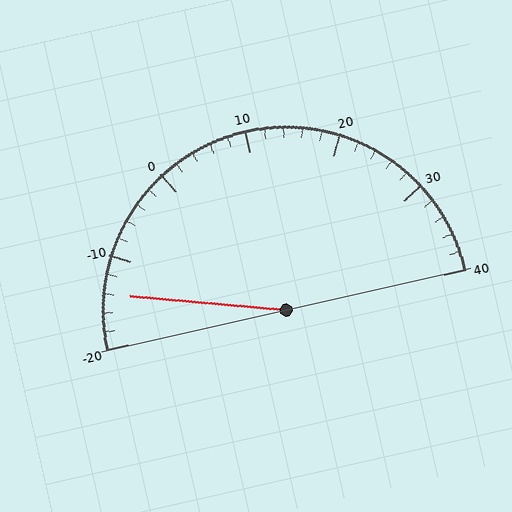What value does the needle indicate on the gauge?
The needle indicates approximately -14.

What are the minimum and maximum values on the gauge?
The gauge ranges from -20 to 40.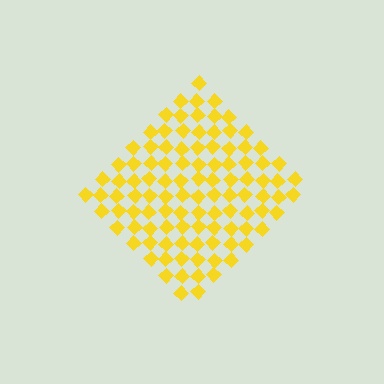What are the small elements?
The small elements are diamonds.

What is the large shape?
The large shape is a diamond.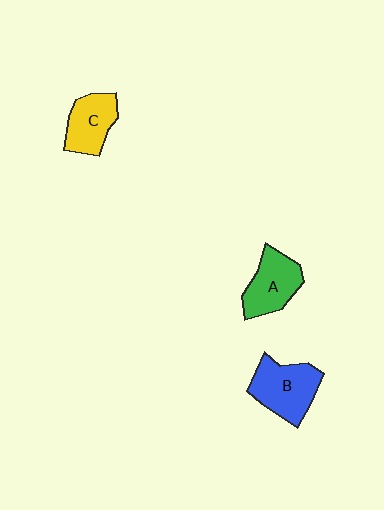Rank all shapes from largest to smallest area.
From largest to smallest: B (blue), A (green), C (yellow).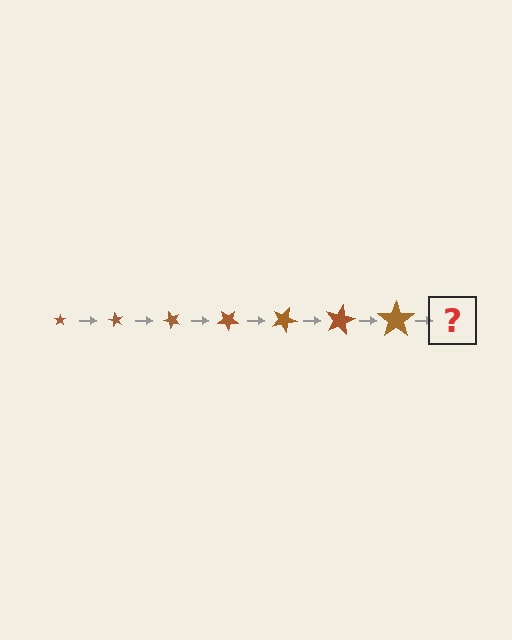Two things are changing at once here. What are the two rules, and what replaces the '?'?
The two rules are that the star grows larger each step and it rotates 60 degrees each step. The '?' should be a star, larger than the previous one and rotated 420 degrees from the start.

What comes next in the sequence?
The next element should be a star, larger than the previous one and rotated 420 degrees from the start.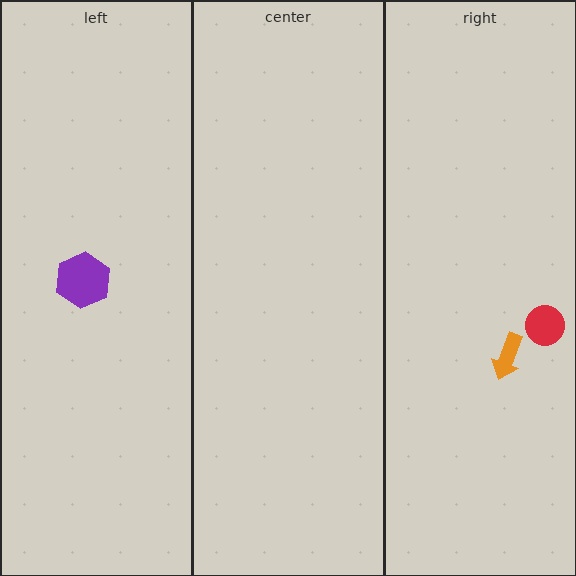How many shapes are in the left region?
1.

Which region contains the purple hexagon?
The left region.